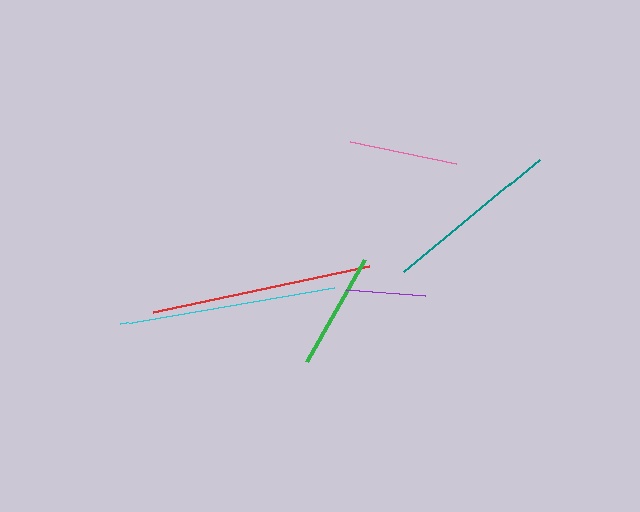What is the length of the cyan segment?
The cyan segment is approximately 217 pixels long.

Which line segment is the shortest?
The purple line is the shortest at approximately 79 pixels.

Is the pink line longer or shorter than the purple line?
The pink line is longer than the purple line.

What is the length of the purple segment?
The purple segment is approximately 79 pixels long.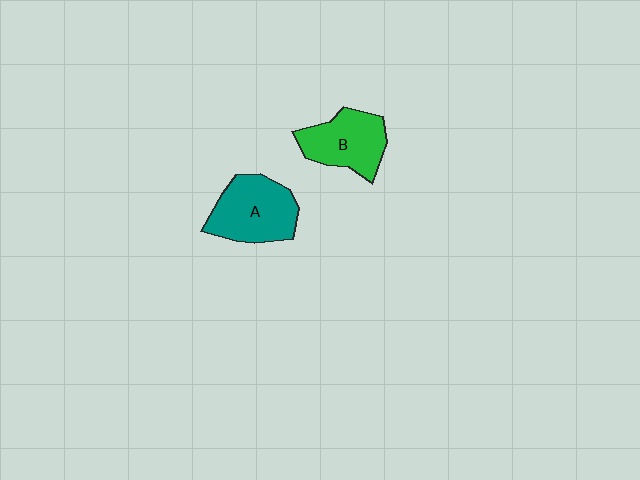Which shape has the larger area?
Shape A (teal).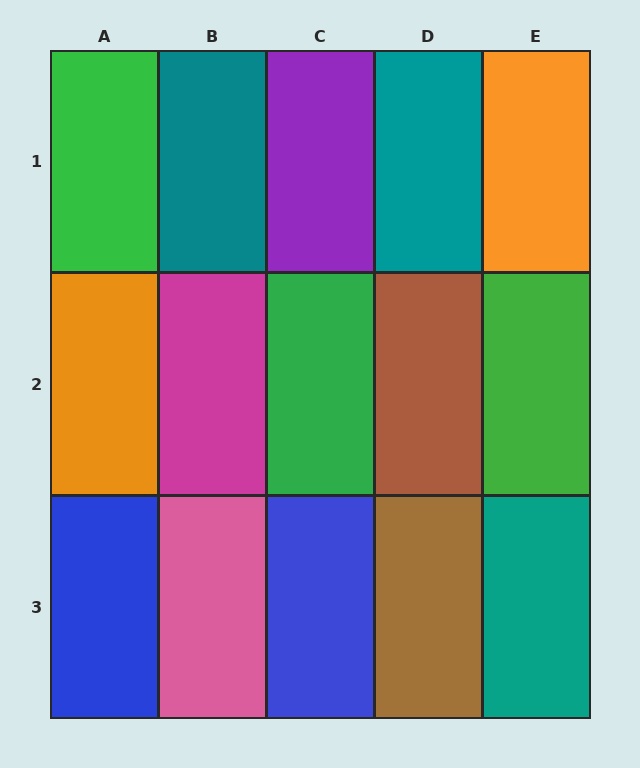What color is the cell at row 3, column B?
Pink.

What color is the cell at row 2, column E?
Green.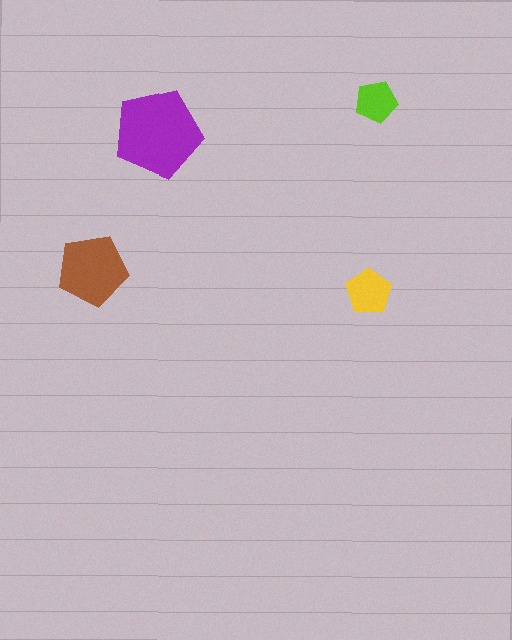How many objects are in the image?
There are 4 objects in the image.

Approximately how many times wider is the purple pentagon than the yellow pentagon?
About 2 times wider.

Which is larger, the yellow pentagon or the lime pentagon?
The yellow one.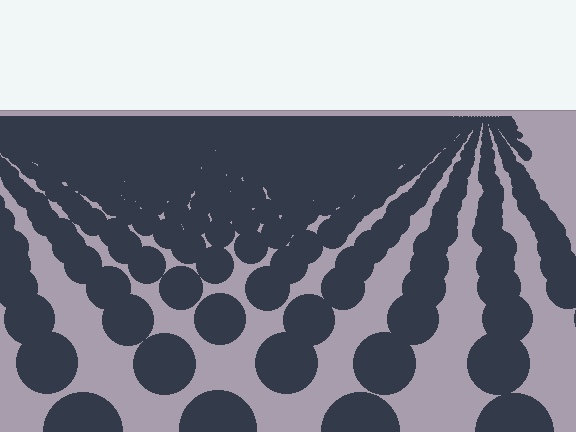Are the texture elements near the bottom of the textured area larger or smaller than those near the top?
Larger. Near the bottom, elements are closer to the viewer and appear at a bigger on-screen size.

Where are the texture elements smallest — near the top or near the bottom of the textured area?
Near the top.